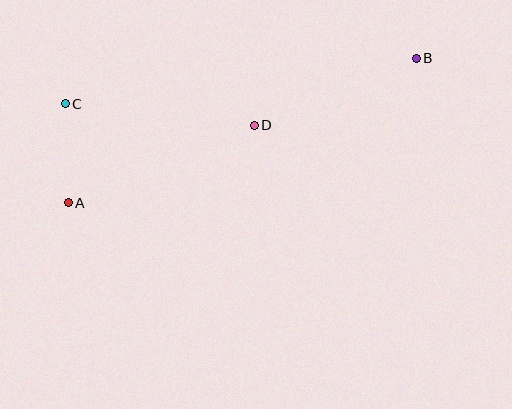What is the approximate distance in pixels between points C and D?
The distance between C and D is approximately 190 pixels.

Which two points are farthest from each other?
Points A and B are farthest from each other.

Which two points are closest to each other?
Points A and C are closest to each other.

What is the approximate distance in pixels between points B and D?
The distance between B and D is approximately 176 pixels.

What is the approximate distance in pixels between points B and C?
The distance between B and C is approximately 354 pixels.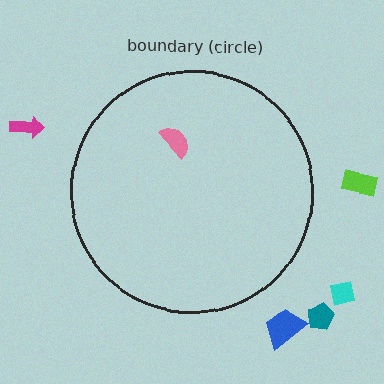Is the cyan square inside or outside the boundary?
Outside.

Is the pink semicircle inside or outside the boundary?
Inside.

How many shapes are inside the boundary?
1 inside, 5 outside.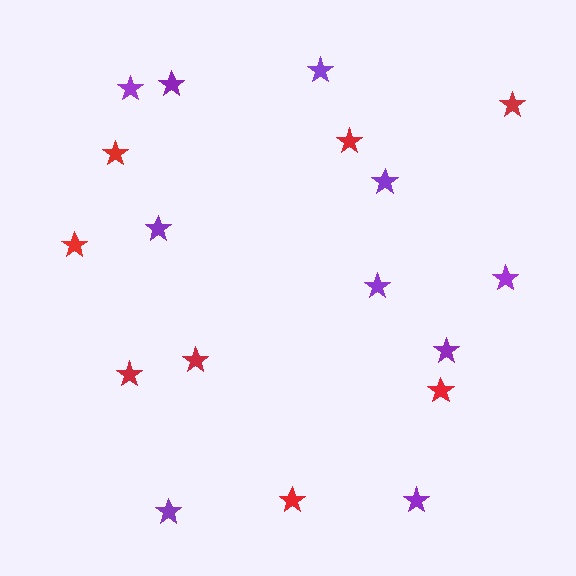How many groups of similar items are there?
There are 2 groups: one group of purple stars (10) and one group of red stars (8).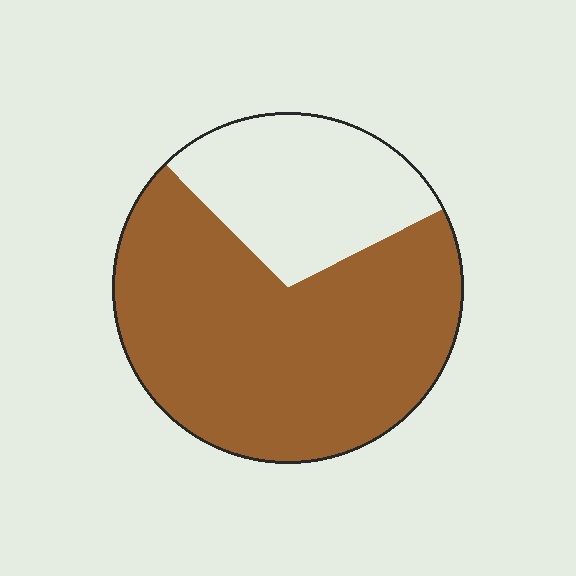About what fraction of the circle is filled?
About two thirds (2/3).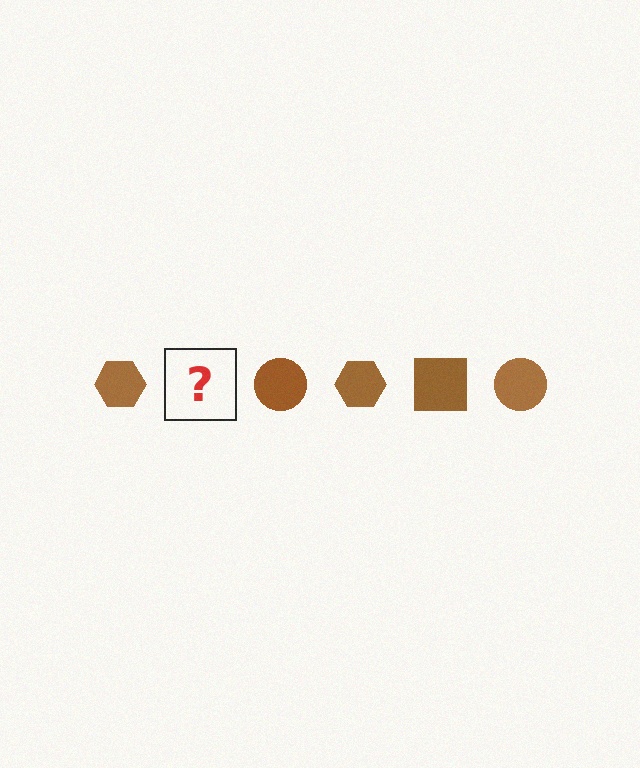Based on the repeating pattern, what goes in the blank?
The blank should be a brown square.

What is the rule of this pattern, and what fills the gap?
The rule is that the pattern cycles through hexagon, square, circle shapes in brown. The gap should be filled with a brown square.